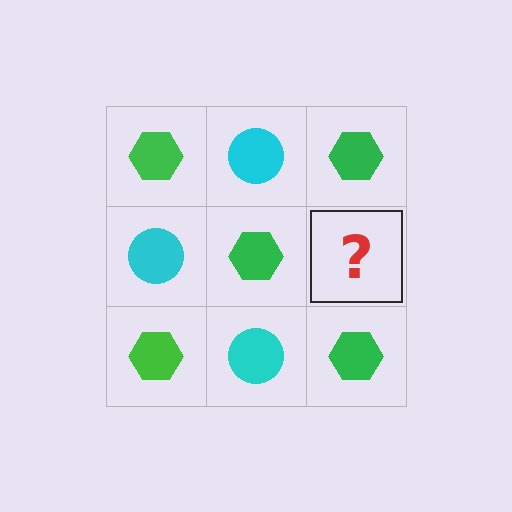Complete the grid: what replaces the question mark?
The question mark should be replaced with a cyan circle.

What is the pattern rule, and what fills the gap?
The rule is that it alternates green hexagon and cyan circle in a checkerboard pattern. The gap should be filled with a cyan circle.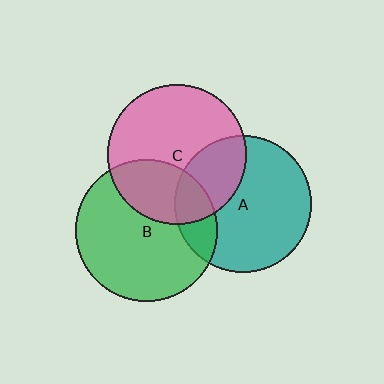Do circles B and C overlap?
Yes.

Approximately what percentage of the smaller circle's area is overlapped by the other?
Approximately 30%.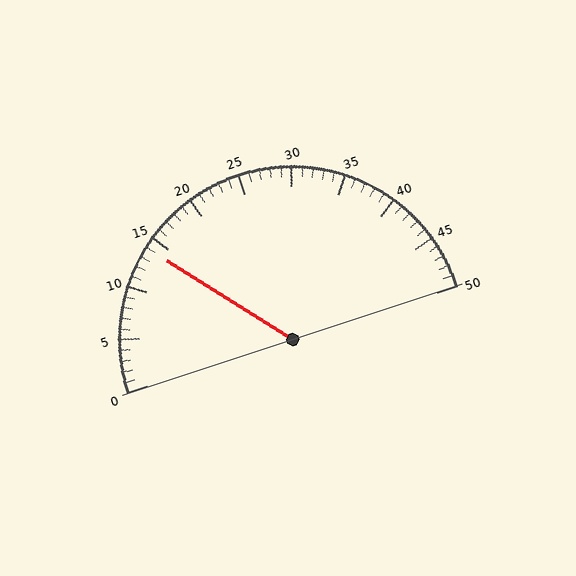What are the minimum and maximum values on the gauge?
The gauge ranges from 0 to 50.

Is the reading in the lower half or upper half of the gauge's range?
The reading is in the lower half of the range (0 to 50).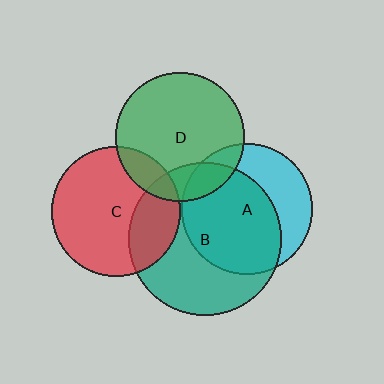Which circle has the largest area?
Circle B (teal).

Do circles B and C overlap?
Yes.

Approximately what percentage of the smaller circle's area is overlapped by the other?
Approximately 25%.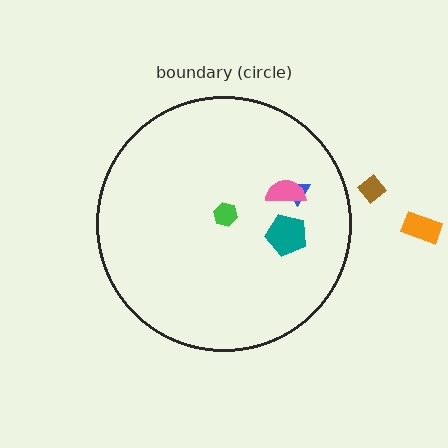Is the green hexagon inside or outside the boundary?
Inside.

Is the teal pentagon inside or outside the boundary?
Inside.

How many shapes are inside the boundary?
4 inside, 2 outside.